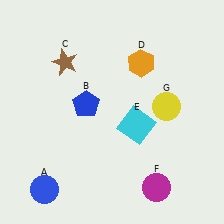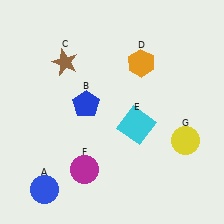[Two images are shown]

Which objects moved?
The objects that moved are: the magenta circle (F), the yellow circle (G).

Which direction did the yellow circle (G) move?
The yellow circle (G) moved down.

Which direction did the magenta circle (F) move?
The magenta circle (F) moved left.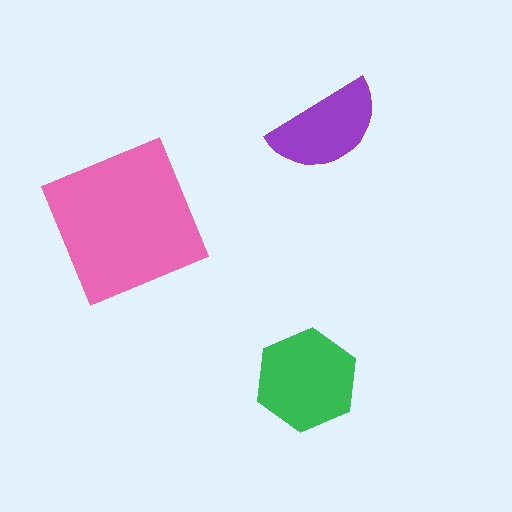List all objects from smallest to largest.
The purple semicircle, the green hexagon, the pink square.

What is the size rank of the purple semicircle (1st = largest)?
3rd.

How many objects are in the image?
There are 3 objects in the image.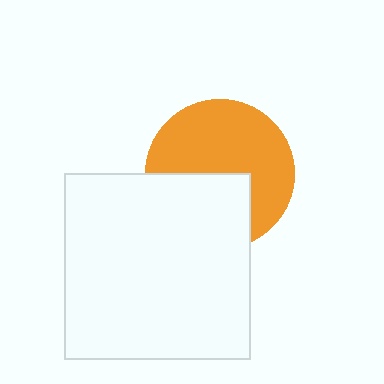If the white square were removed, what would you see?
You would see the complete orange circle.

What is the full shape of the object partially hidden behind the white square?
The partially hidden object is an orange circle.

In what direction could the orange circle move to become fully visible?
The orange circle could move up. That would shift it out from behind the white square entirely.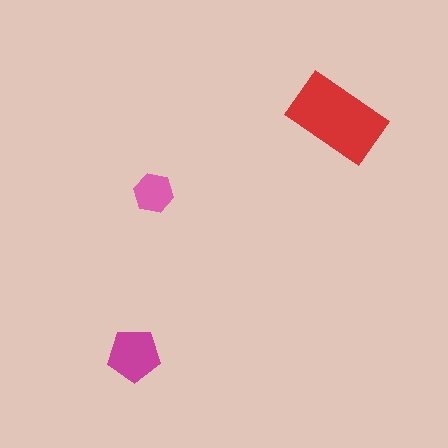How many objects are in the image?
There are 3 objects in the image.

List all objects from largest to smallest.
The red rectangle, the magenta pentagon, the pink hexagon.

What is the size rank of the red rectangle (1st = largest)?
1st.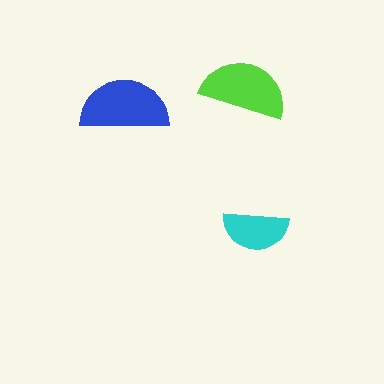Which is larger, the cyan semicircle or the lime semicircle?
The lime one.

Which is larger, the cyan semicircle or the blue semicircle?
The blue one.